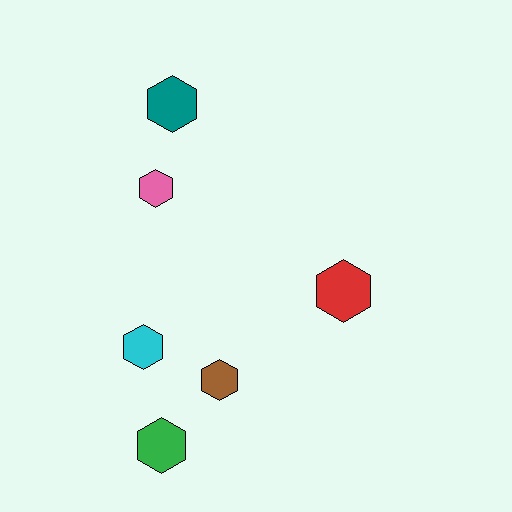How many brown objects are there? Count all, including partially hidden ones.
There is 1 brown object.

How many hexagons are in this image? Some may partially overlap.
There are 6 hexagons.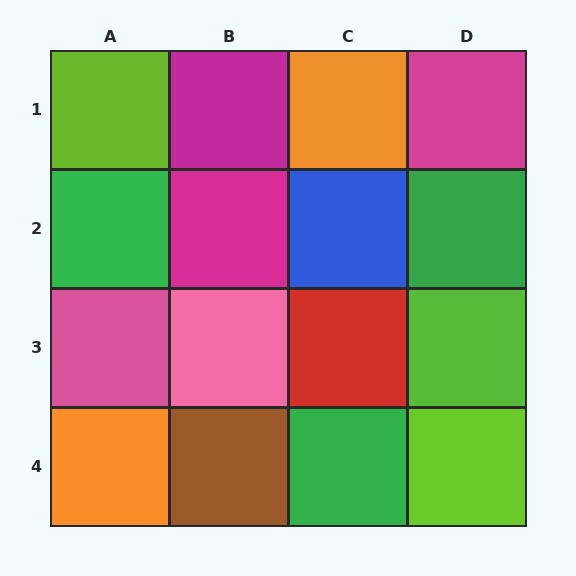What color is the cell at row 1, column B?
Magenta.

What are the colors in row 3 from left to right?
Pink, pink, red, lime.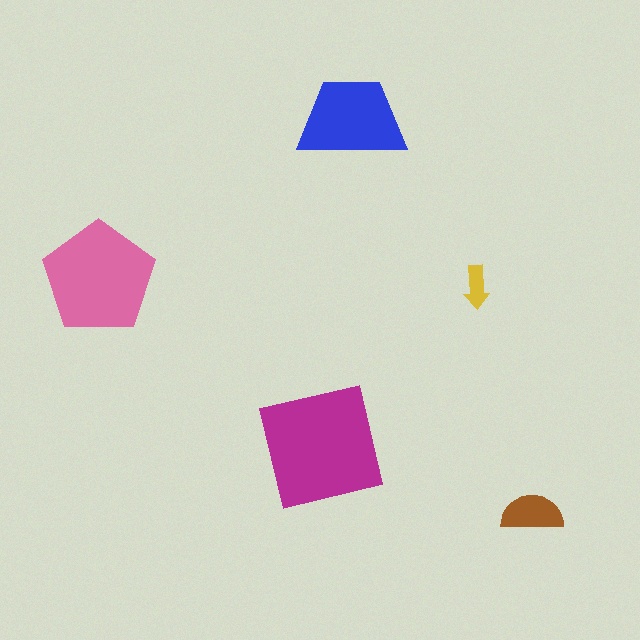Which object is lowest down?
The brown semicircle is bottommost.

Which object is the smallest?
The yellow arrow.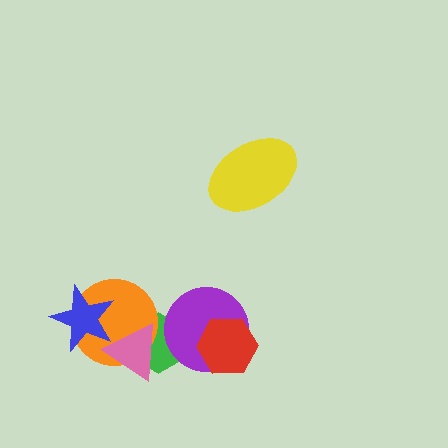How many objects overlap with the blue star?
2 objects overlap with the blue star.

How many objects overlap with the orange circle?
3 objects overlap with the orange circle.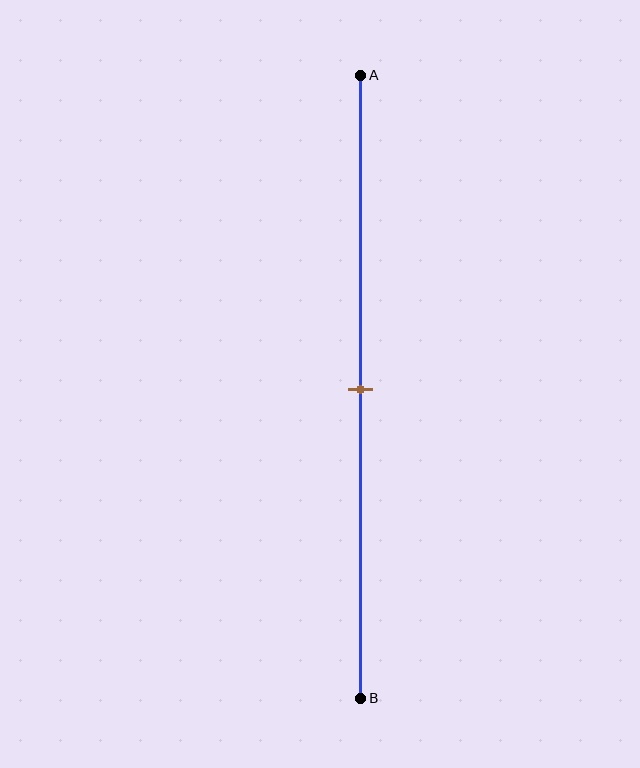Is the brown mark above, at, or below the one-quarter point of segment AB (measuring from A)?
The brown mark is below the one-quarter point of segment AB.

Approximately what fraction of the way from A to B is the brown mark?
The brown mark is approximately 50% of the way from A to B.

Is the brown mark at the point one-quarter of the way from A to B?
No, the mark is at about 50% from A, not at the 25% one-quarter point.